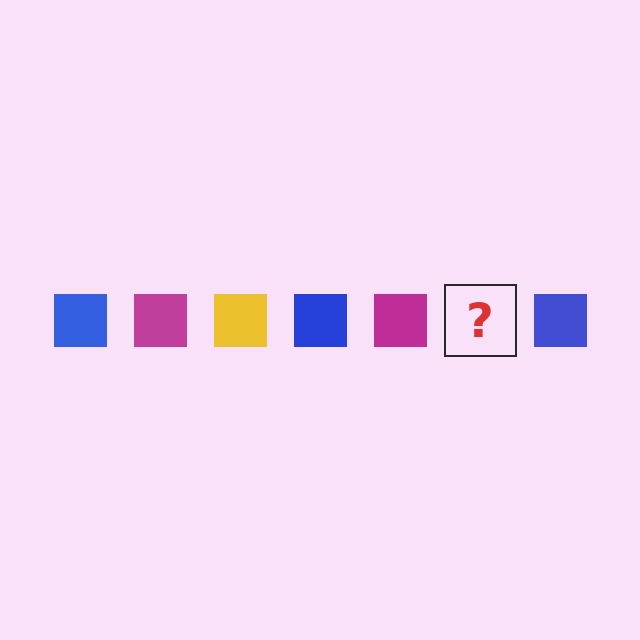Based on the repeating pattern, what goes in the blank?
The blank should be a yellow square.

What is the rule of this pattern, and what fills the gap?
The rule is that the pattern cycles through blue, magenta, yellow squares. The gap should be filled with a yellow square.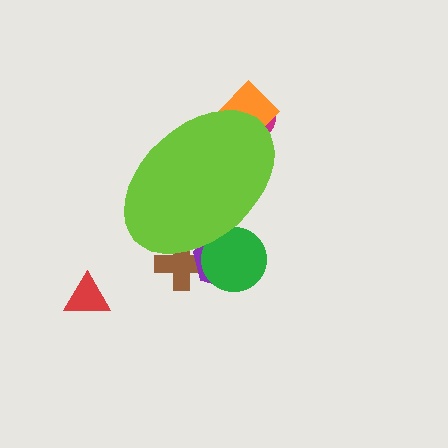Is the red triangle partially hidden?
No, the red triangle is fully visible.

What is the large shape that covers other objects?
A lime ellipse.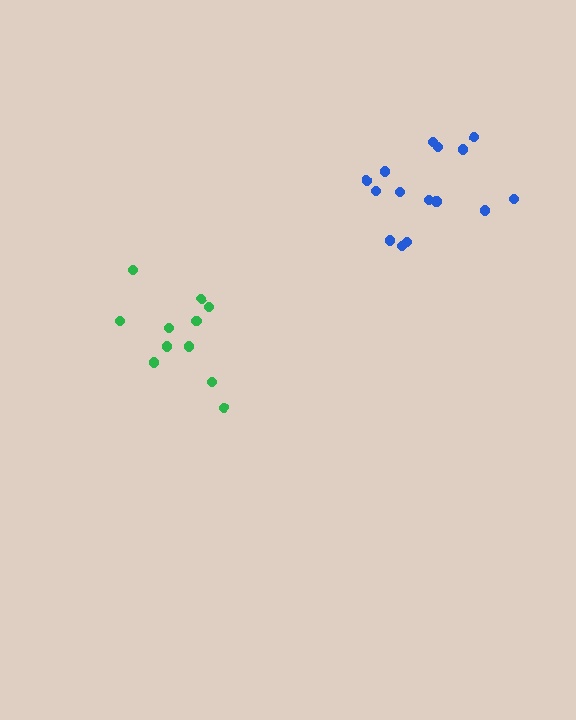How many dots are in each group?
Group 1: 15 dots, Group 2: 11 dots (26 total).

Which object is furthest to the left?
The green cluster is leftmost.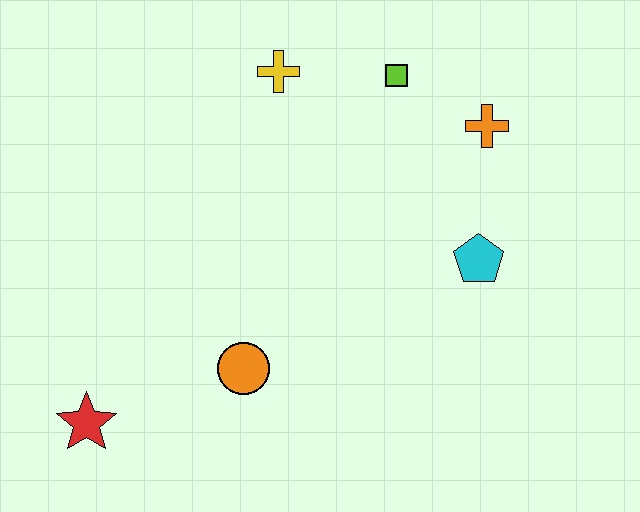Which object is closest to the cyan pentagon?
The orange cross is closest to the cyan pentagon.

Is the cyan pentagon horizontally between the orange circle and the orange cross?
Yes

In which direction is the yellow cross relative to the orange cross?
The yellow cross is to the left of the orange cross.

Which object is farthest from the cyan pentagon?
The red star is farthest from the cyan pentagon.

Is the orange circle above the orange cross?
No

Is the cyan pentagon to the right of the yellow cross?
Yes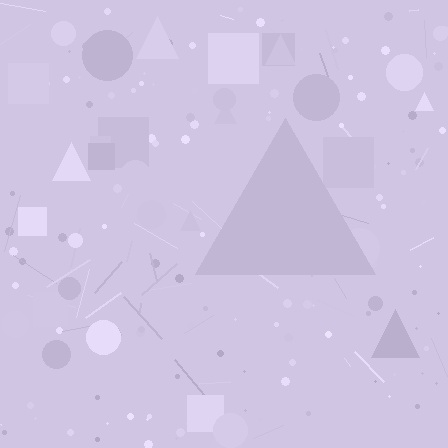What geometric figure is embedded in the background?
A triangle is embedded in the background.